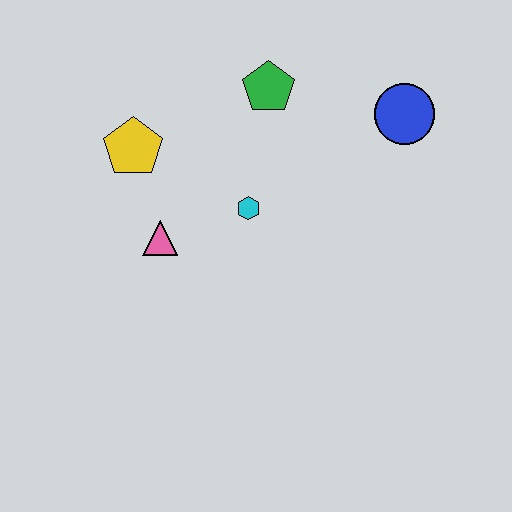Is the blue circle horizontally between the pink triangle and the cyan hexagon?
No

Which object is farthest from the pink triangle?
The blue circle is farthest from the pink triangle.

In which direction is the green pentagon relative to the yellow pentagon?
The green pentagon is to the right of the yellow pentagon.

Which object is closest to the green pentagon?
The cyan hexagon is closest to the green pentagon.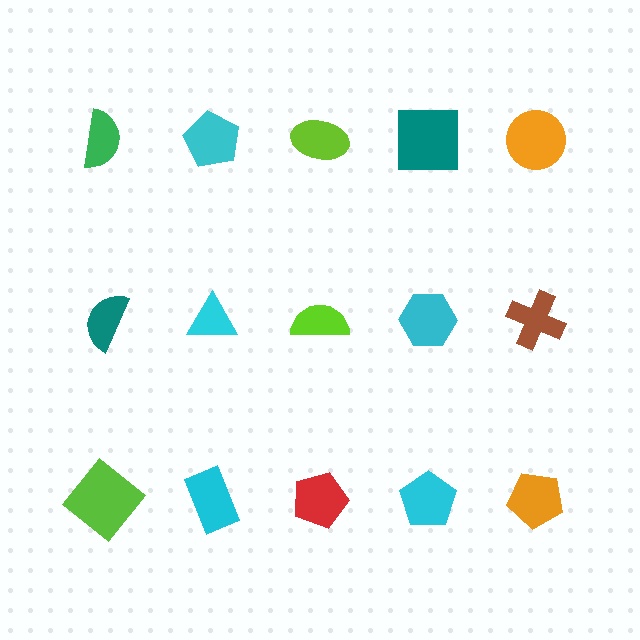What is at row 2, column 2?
A cyan triangle.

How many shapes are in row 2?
5 shapes.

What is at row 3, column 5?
An orange pentagon.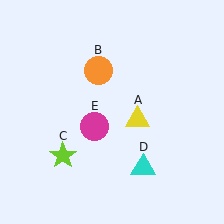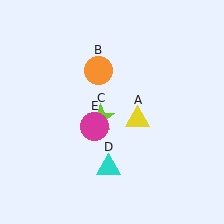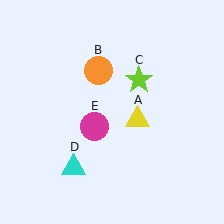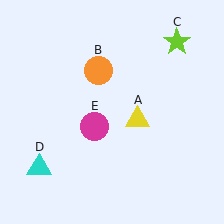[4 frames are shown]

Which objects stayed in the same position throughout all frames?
Yellow triangle (object A) and orange circle (object B) and magenta circle (object E) remained stationary.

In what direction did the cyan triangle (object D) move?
The cyan triangle (object D) moved left.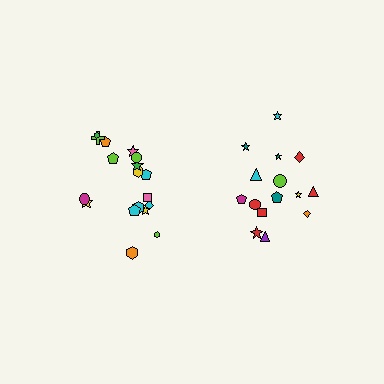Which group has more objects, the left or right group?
The left group.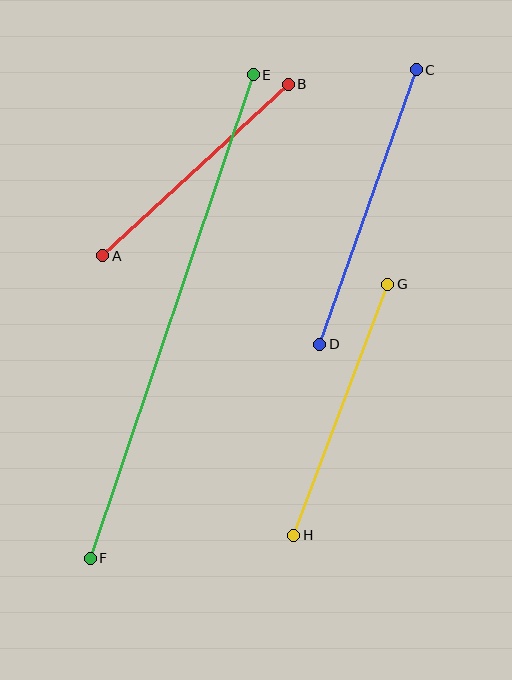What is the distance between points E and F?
The distance is approximately 511 pixels.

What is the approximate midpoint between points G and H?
The midpoint is at approximately (341, 410) pixels.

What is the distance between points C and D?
The distance is approximately 291 pixels.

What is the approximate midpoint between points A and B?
The midpoint is at approximately (195, 170) pixels.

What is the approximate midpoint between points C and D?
The midpoint is at approximately (368, 207) pixels.